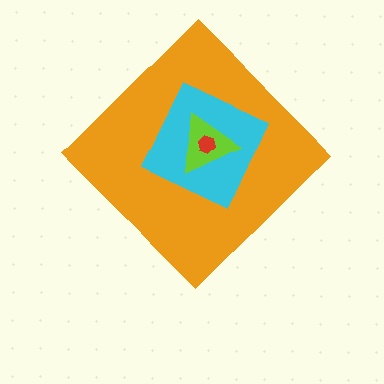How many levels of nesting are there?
4.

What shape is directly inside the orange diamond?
The cyan square.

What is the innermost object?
The red hexagon.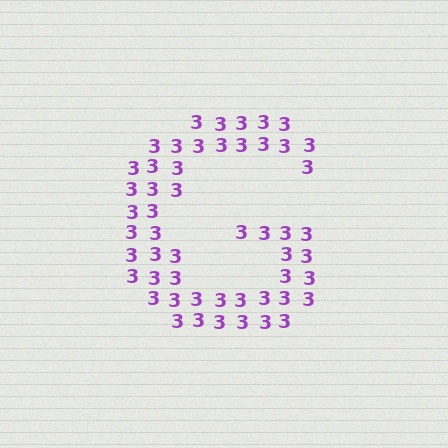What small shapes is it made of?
It is made of small digit 3's.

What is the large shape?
The large shape is the letter G.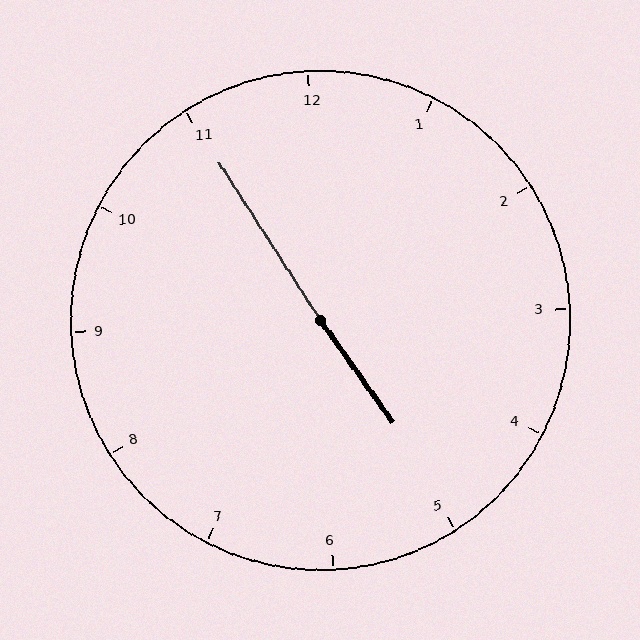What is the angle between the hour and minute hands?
Approximately 178 degrees.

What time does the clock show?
4:55.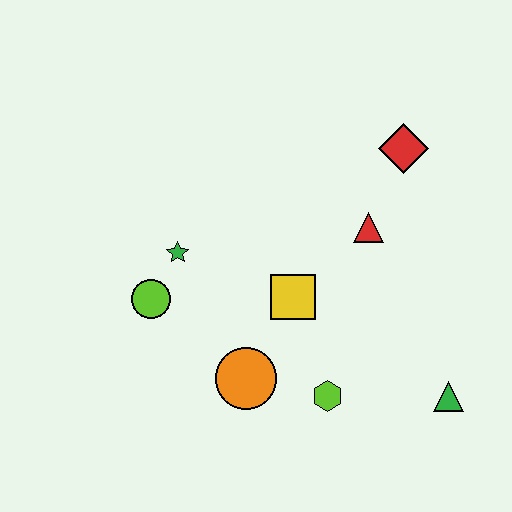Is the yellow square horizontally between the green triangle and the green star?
Yes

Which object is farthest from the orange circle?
The red diamond is farthest from the orange circle.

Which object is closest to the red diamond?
The red triangle is closest to the red diamond.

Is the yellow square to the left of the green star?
No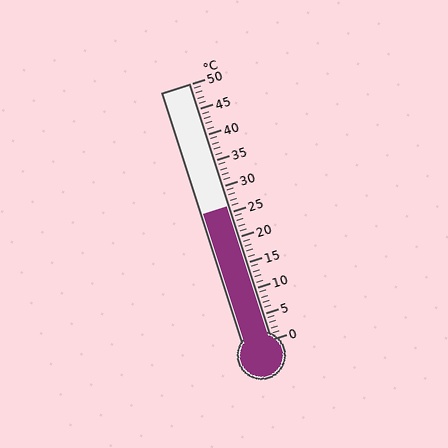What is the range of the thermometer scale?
The thermometer scale ranges from 0°C to 50°C.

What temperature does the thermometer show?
The thermometer shows approximately 26°C.